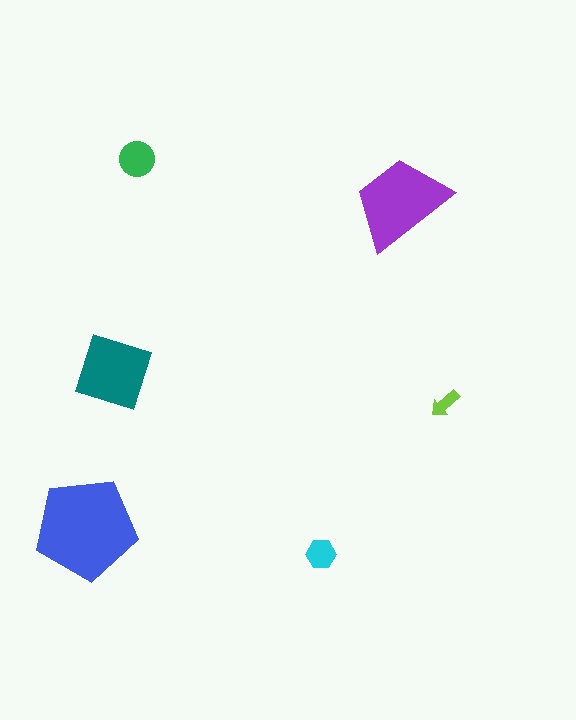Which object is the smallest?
The lime arrow.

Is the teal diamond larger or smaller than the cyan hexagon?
Larger.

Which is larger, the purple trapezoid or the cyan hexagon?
The purple trapezoid.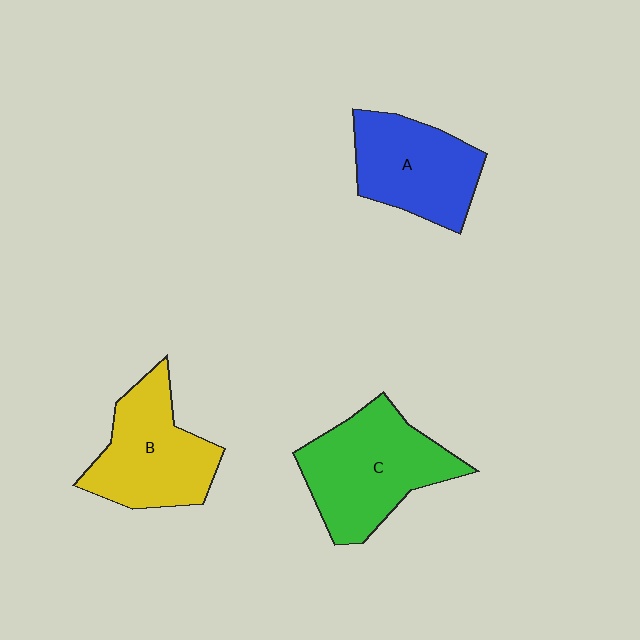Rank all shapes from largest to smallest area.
From largest to smallest: C (green), B (yellow), A (blue).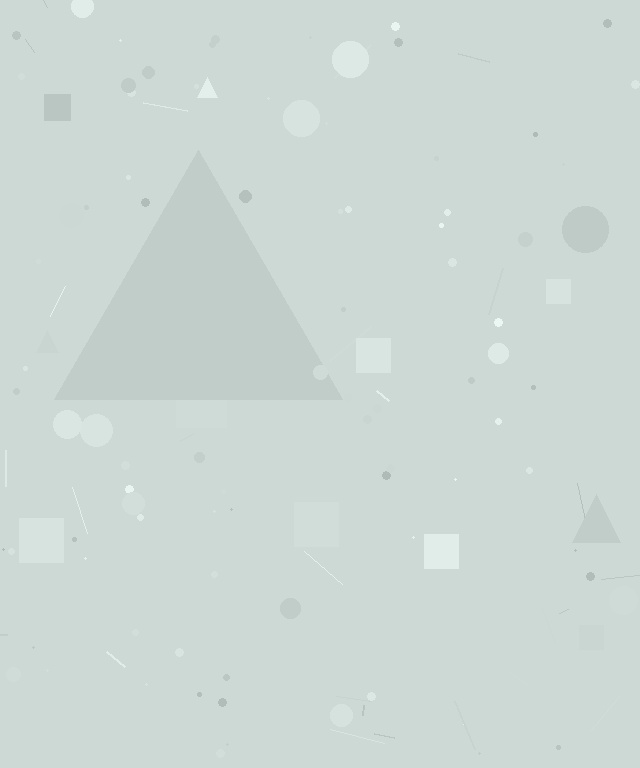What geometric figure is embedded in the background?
A triangle is embedded in the background.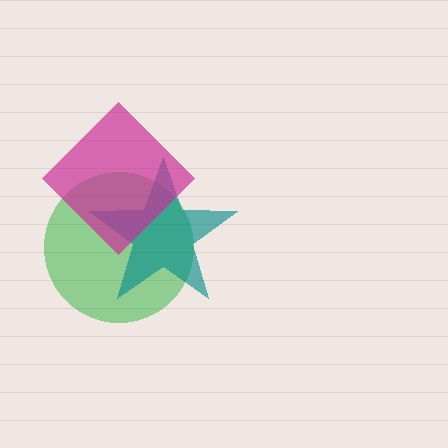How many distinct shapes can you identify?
There are 3 distinct shapes: a green circle, a teal star, a magenta diamond.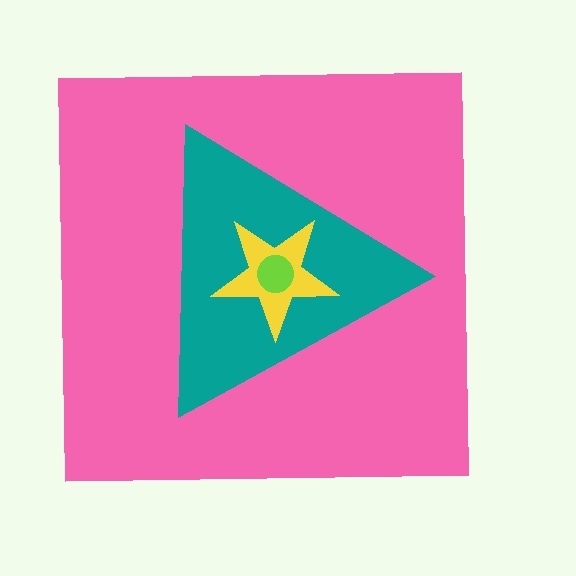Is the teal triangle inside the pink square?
Yes.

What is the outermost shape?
The pink square.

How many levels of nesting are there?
4.